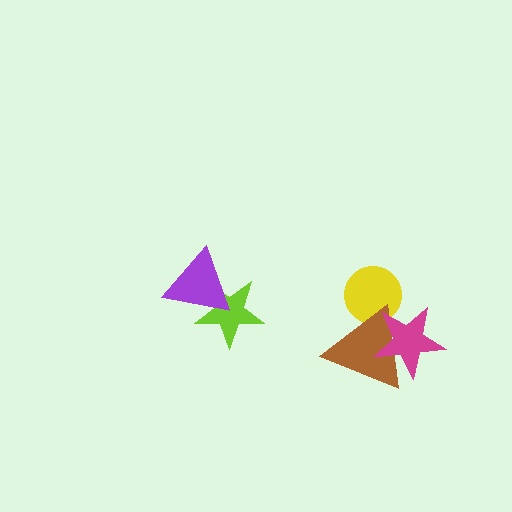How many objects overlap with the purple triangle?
1 object overlaps with the purple triangle.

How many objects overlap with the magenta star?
2 objects overlap with the magenta star.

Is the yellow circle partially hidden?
Yes, it is partially covered by another shape.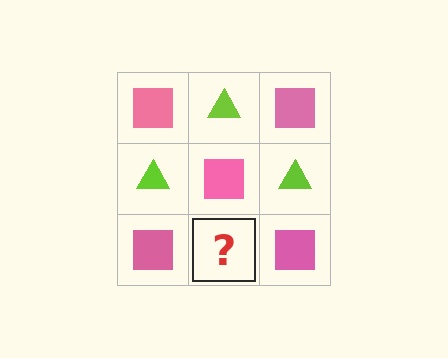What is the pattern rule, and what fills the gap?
The rule is that it alternates pink square and lime triangle in a checkerboard pattern. The gap should be filled with a lime triangle.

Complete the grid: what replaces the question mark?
The question mark should be replaced with a lime triangle.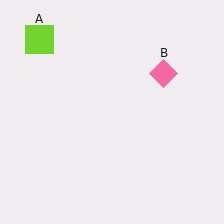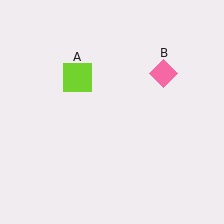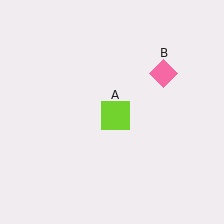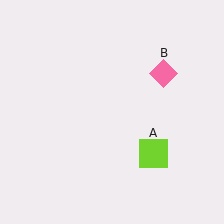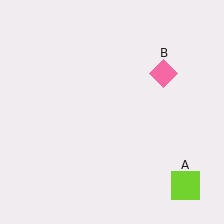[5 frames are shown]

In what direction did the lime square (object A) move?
The lime square (object A) moved down and to the right.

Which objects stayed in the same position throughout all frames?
Pink diamond (object B) remained stationary.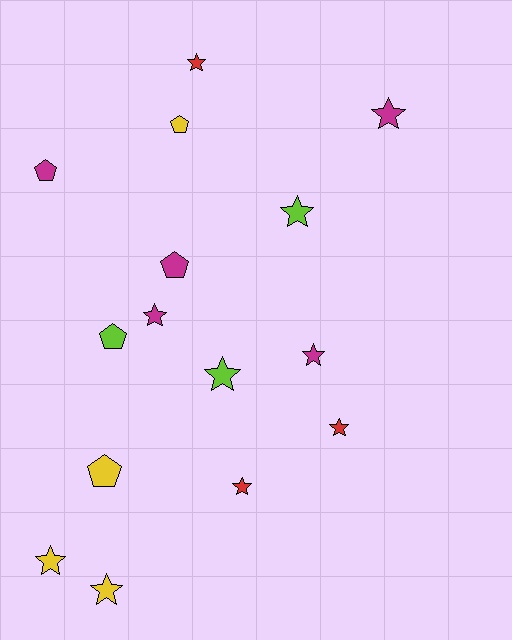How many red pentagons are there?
There are no red pentagons.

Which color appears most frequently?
Magenta, with 5 objects.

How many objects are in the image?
There are 15 objects.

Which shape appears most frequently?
Star, with 10 objects.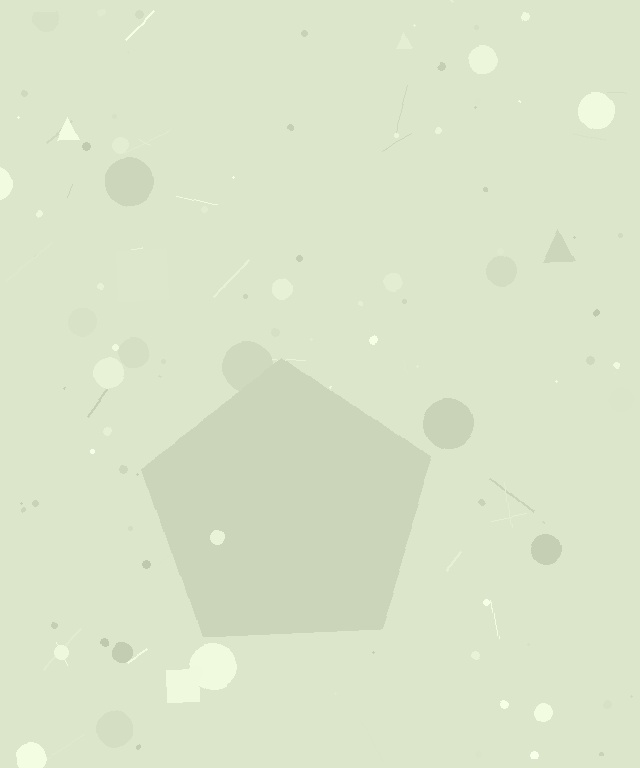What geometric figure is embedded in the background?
A pentagon is embedded in the background.